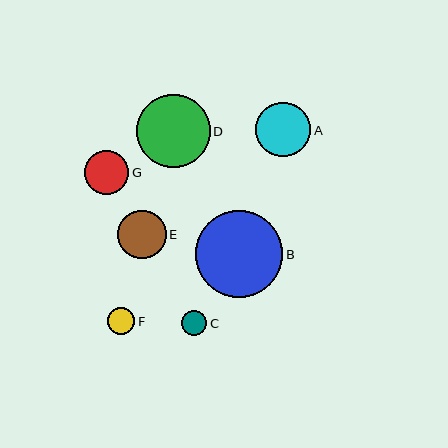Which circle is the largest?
Circle B is the largest with a size of approximately 87 pixels.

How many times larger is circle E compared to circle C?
Circle E is approximately 1.9 times the size of circle C.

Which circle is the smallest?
Circle C is the smallest with a size of approximately 25 pixels.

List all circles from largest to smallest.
From largest to smallest: B, D, A, E, G, F, C.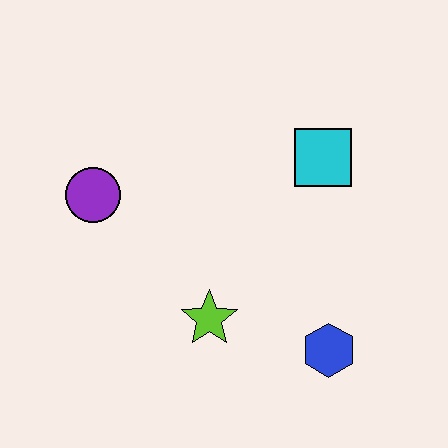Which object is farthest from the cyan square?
The purple circle is farthest from the cyan square.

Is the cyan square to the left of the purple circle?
No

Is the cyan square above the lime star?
Yes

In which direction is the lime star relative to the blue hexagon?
The lime star is to the left of the blue hexagon.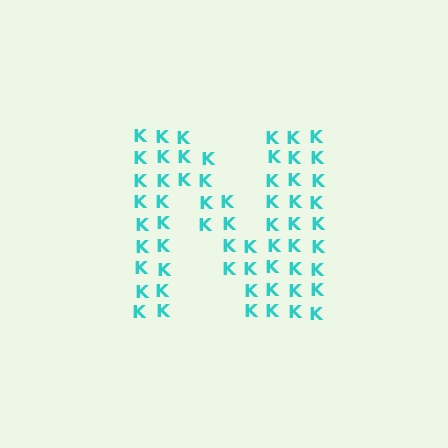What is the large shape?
The large shape is the letter N.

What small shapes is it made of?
It is made of small letter K's.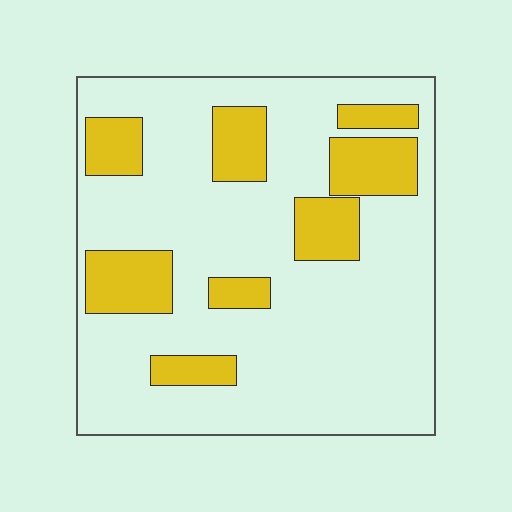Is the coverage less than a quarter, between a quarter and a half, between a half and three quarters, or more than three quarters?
Less than a quarter.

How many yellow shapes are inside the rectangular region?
8.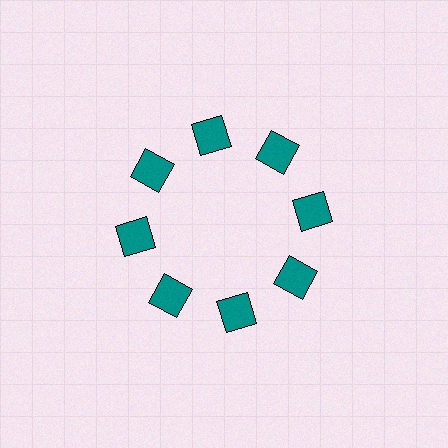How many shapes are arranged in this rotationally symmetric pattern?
There are 8 shapes, arranged in 8 groups of 1.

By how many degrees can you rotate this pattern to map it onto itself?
The pattern maps onto itself every 45 degrees of rotation.